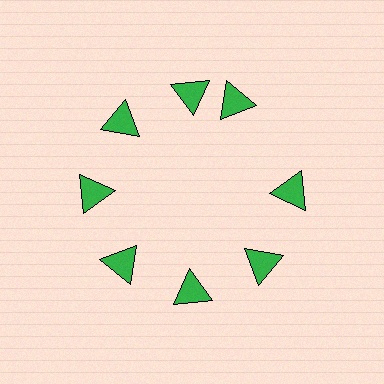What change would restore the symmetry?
The symmetry would be restored by rotating it back into even spacing with its neighbors so that all 8 triangles sit at equal angles and equal distance from the center.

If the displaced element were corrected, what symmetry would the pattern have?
It would have 8-fold rotational symmetry — the pattern would map onto itself every 45 degrees.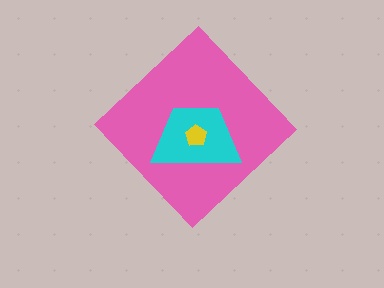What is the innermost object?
The yellow pentagon.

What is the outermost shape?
The pink diamond.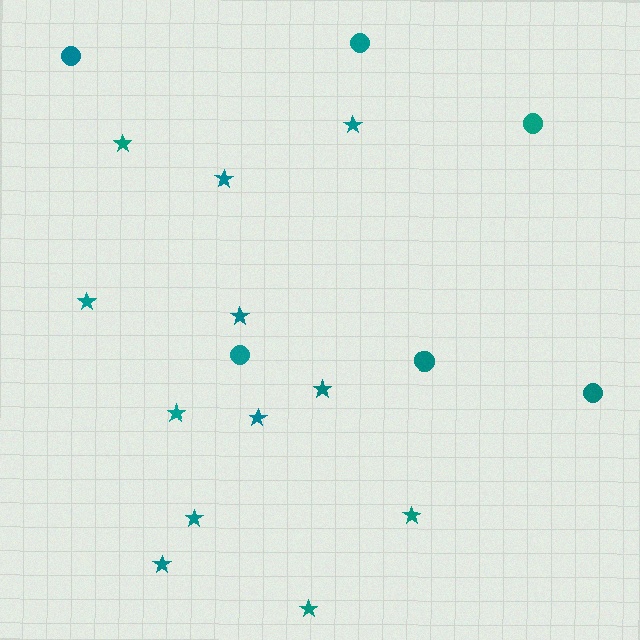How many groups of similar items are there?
There are 2 groups: one group of circles (6) and one group of stars (12).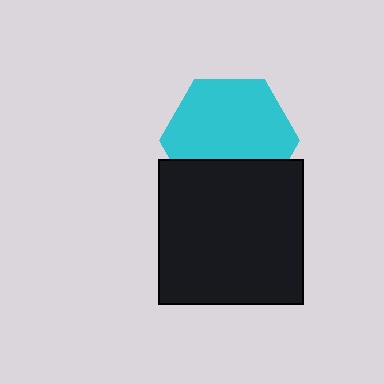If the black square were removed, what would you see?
You would see the complete cyan hexagon.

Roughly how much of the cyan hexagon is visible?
Most of it is visible (roughly 69%).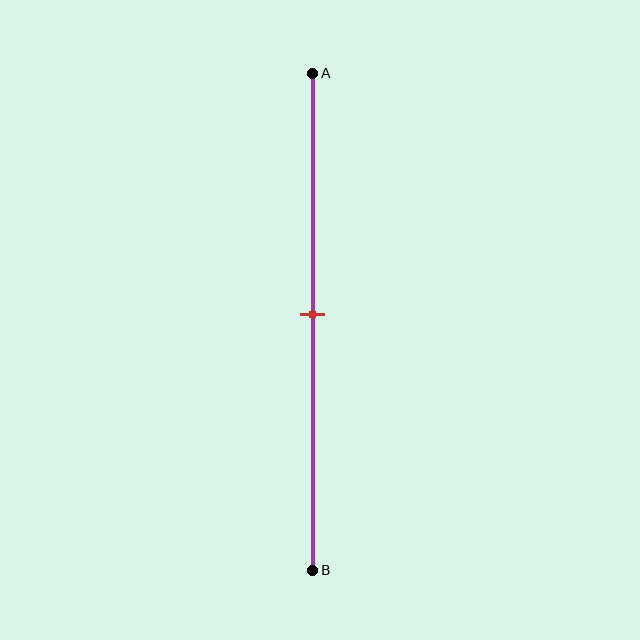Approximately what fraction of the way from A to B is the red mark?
The red mark is approximately 50% of the way from A to B.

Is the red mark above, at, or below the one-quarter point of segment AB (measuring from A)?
The red mark is below the one-quarter point of segment AB.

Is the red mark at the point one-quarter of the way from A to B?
No, the mark is at about 50% from A, not at the 25% one-quarter point.